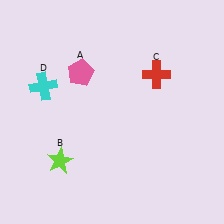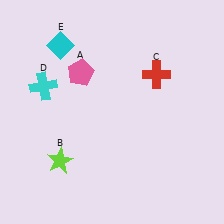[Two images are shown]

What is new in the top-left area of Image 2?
A cyan diamond (E) was added in the top-left area of Image 2.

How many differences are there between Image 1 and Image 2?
There is 1 difference between the two images.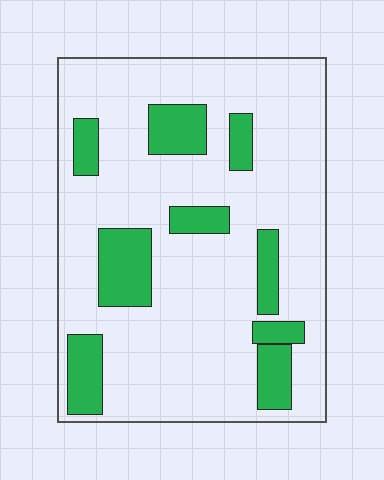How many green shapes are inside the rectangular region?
9.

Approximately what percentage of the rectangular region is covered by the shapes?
Approximately 20%.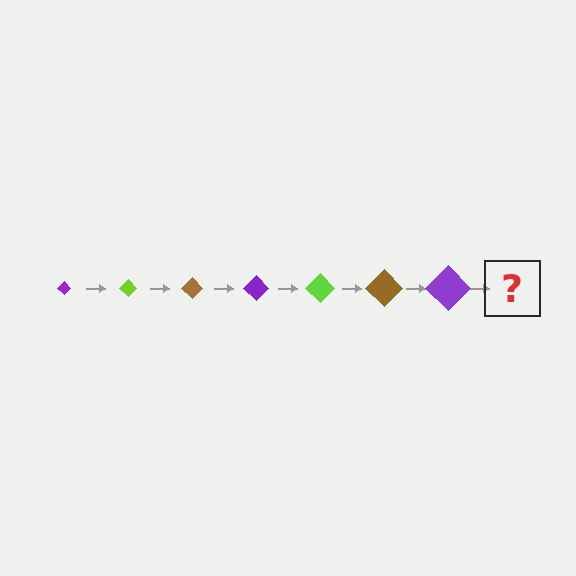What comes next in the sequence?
The next element should be a lime diamond, larger than the previous one.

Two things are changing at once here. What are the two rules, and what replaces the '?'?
The two rules are that the diamond grows larger each step and the color cycles through purple, lime, and brown. The '?' should be a lime diamond, larger than the previous one.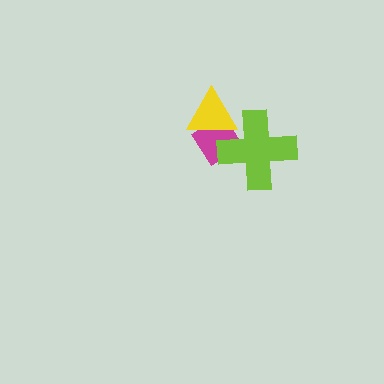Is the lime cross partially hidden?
Yes, it is partially covered by another shape.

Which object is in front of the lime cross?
The yellow triangle is in front of the lime cross.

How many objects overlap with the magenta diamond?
2 objects overlap with the magenta diamond.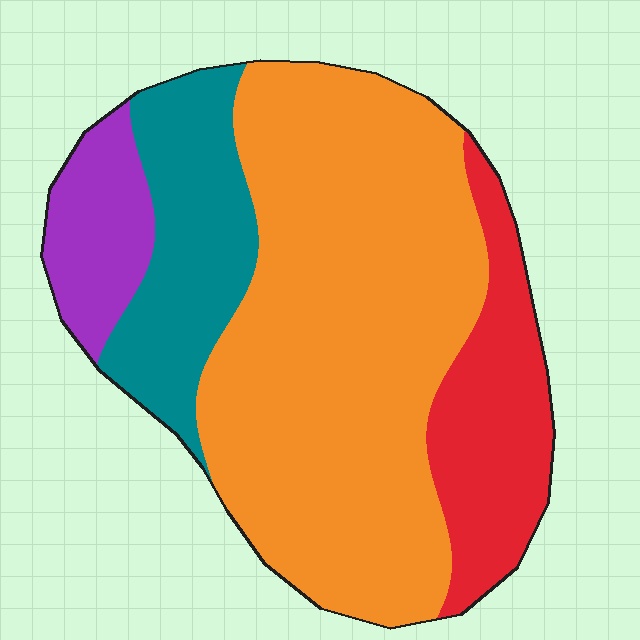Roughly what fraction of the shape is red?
Red takes up about one sixth (1/6) of the shape.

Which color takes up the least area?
Purple, at roughly 10%.